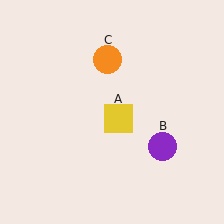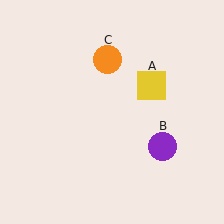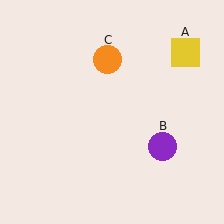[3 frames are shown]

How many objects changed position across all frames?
1 object changed position: yellow square (object A).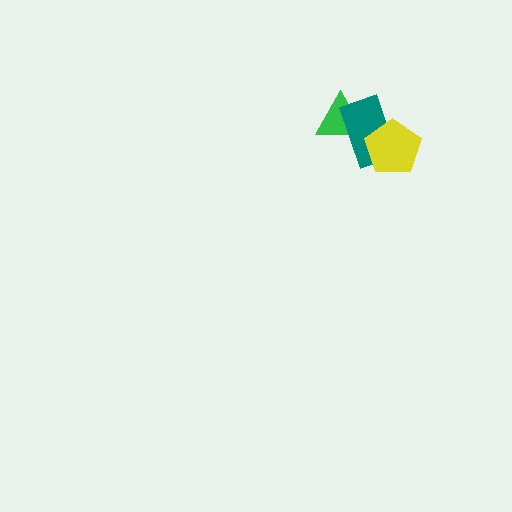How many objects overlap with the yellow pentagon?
1 object overlaps with the yellow pentagon.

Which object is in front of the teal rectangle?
The yellow pentagon is in front of the teal rectangle.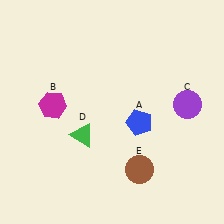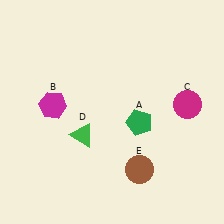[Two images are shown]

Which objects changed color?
A changed from blue to green. C changed from purple to magenta.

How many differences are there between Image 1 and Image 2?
There are 2 differences between the two images.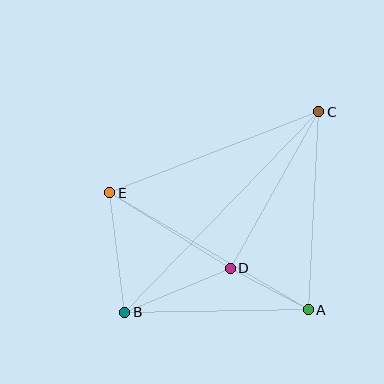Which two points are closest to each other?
Points A and D are closest to each other.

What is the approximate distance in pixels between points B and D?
The distance between B and D is approximately 114 pixels.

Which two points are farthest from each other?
Points B and C are farthest from each other.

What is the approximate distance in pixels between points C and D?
The distance between C and D is approximately 180 pixels.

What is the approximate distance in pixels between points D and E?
The distance between D and E is approximately 142 pixels.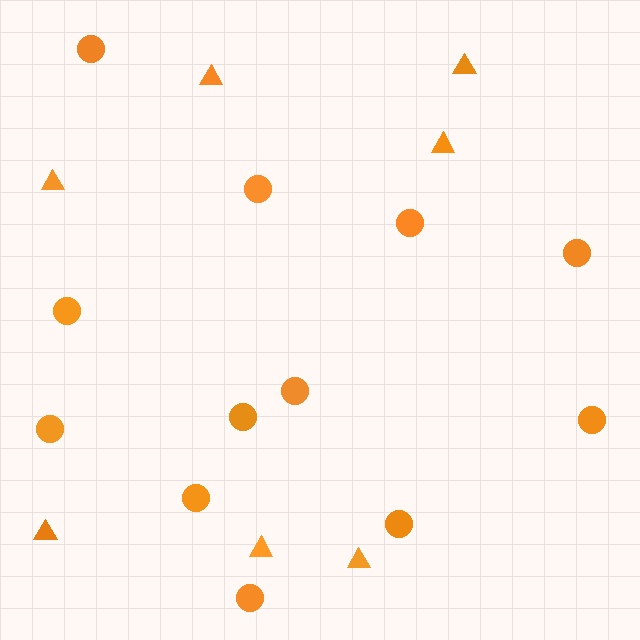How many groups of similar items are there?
There are 2 groups: one group of triangles (7) and one group of circles (12).